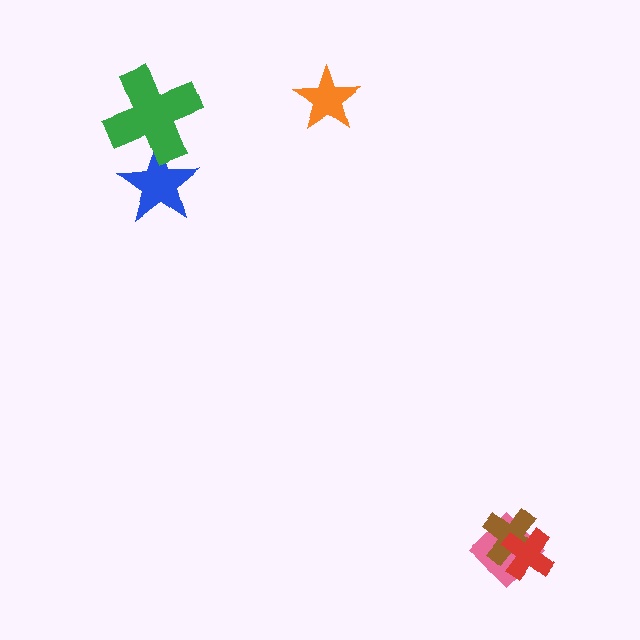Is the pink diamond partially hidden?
Yes, it is partially covered by another shape.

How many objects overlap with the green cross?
1 object overlaps with the green cross.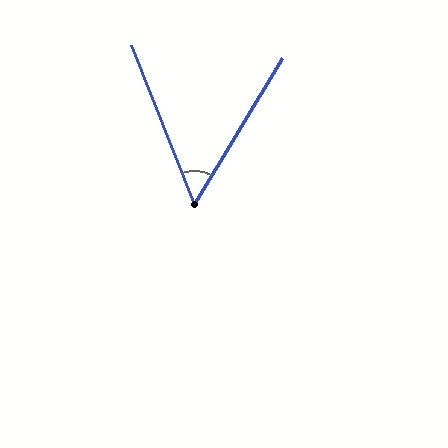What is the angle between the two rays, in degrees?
Approximately 53 degrees.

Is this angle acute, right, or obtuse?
It is acute.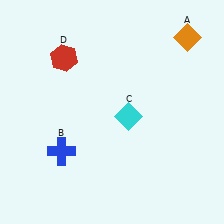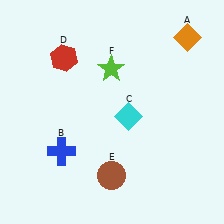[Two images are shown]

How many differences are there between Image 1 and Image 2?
There are 2 differences between the two images.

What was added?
A brown circle (E), a lime star (F) were added in Image 2.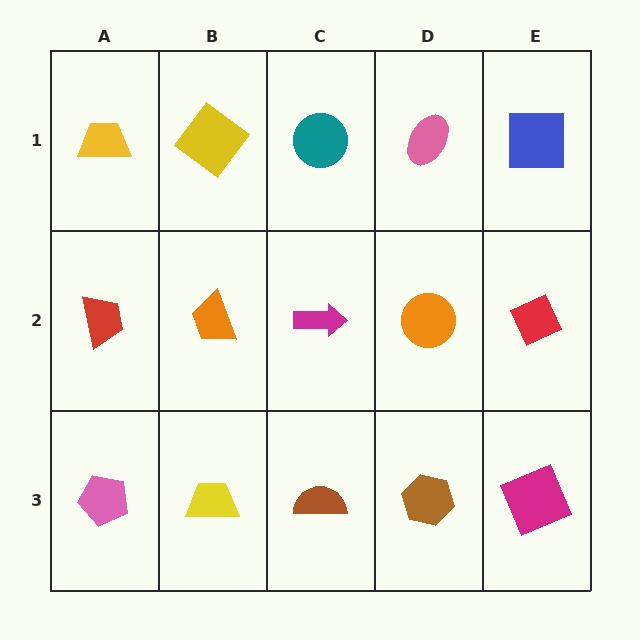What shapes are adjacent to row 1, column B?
An orange trapezoid (row 2, column B), a yellow trapezoid (row 1, column A), a teal circle (row 1, column C).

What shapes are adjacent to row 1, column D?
An orange circle (row 2, column D), a teal circle (row 1, column C), a blue square (row 1, column E).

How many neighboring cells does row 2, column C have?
4.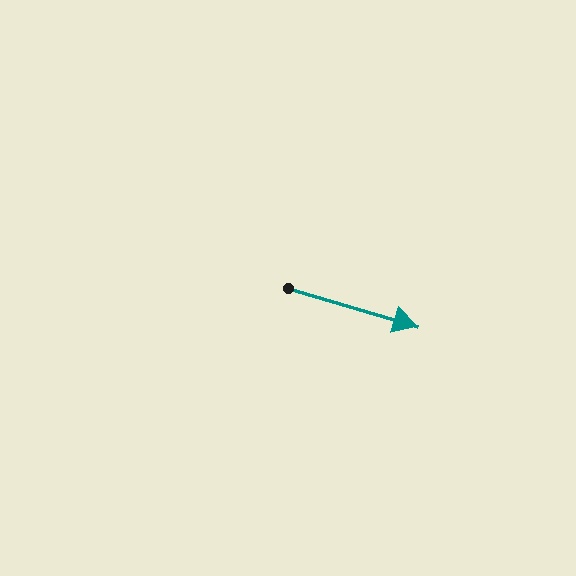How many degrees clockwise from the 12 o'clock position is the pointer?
Approximately 106 degrees.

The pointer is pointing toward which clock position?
Roughly 4 o'clock.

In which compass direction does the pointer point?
East.